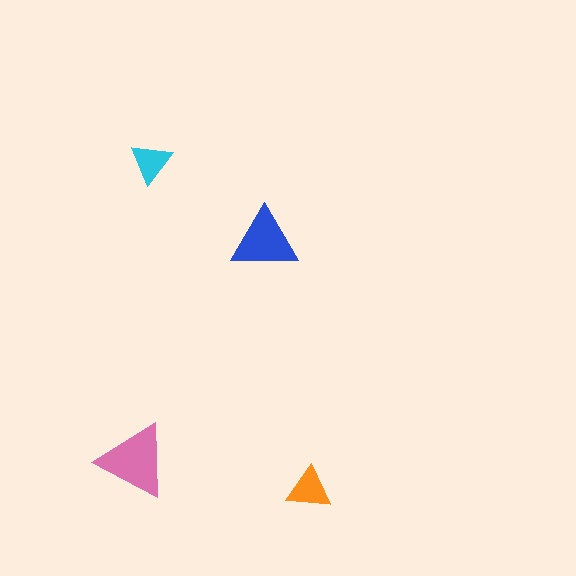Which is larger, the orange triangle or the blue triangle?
The blue one.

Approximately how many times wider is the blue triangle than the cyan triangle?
About 1.5 times wider.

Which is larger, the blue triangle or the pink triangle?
The pink one.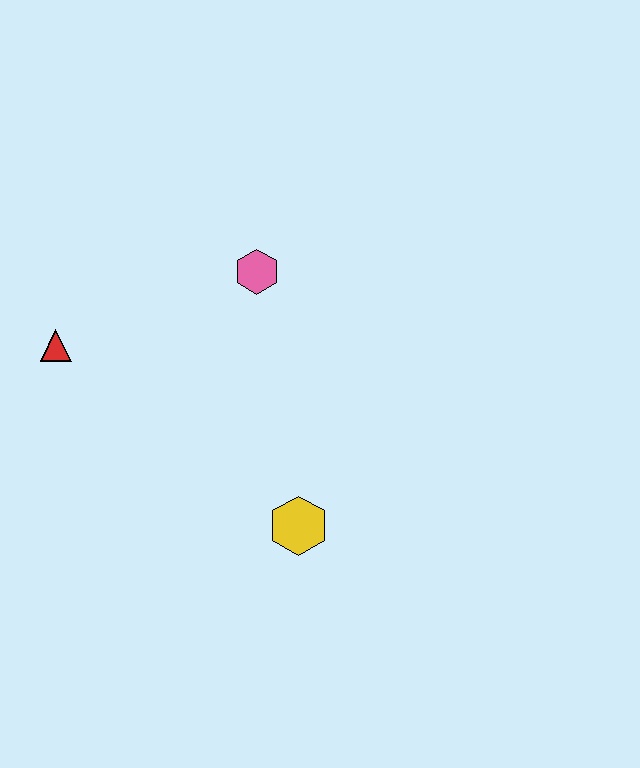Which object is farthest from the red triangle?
The yellow hexagon is farthest from the red triangle.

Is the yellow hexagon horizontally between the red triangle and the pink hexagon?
No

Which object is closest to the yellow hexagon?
The pink hexagon is closest to the yellow hexagon.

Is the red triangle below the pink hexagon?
Yes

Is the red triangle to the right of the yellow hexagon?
No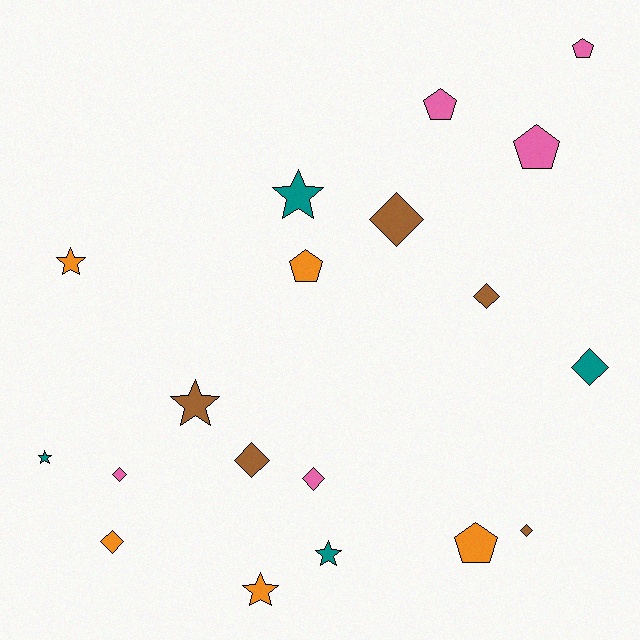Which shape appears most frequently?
Diamond, with 8 objects.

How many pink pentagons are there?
There are 3 pink pentagons.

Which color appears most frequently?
Pink, with 5 objects.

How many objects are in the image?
There are 19 objects.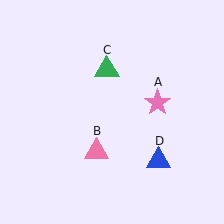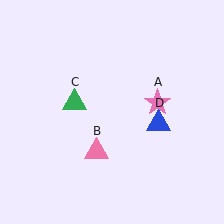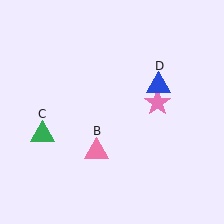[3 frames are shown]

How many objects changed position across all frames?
2 objects changed position: green triangle (object C), blue triangle (object D).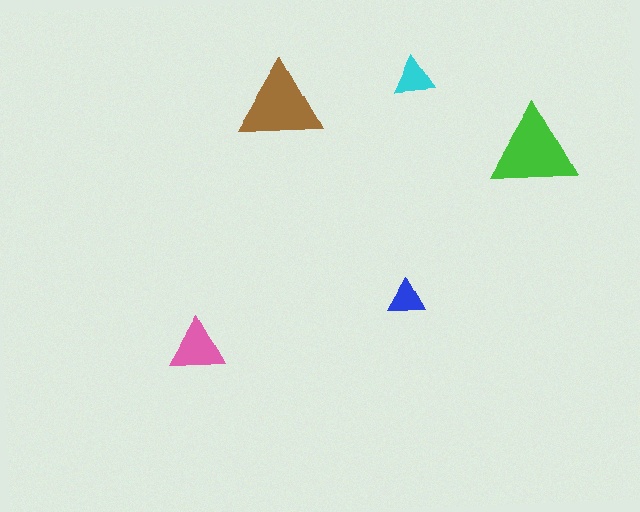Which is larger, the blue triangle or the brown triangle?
The brown one.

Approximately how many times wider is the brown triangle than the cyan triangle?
About 2 times wider.